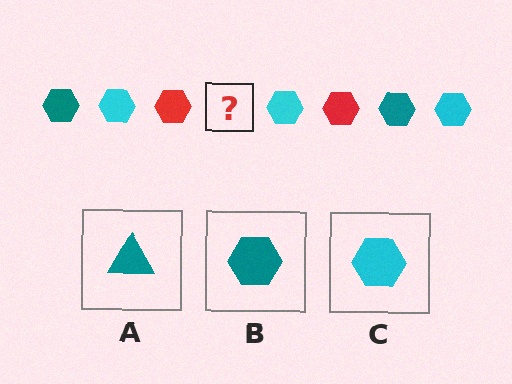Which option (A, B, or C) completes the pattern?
B.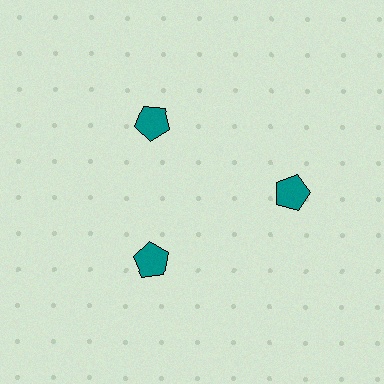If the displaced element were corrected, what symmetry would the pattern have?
It would have 3-fold rotational symmetry — the pattern would map onto itself every 120 degrees.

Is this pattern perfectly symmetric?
No. The 3 teal pentagons are arranged in a ring, but one element near the 3 o'clock position is pushed outward from the center, breaking the 3-fold rotational symmetry.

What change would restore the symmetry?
The symmetry would be restored by moving it inward, back onto the ring so that all 3 pentagons sit at equal angles and equal distance from the center.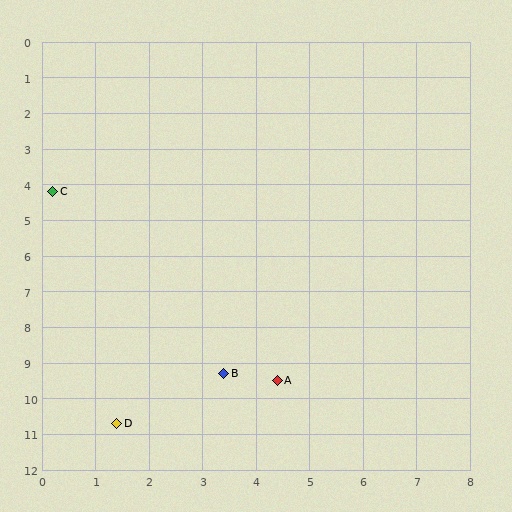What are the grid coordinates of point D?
Point D is at approximately (1.4, 10.7).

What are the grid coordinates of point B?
Point B is at approximately (3.4, 9.3).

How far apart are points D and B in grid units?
Points D and B are about 2.4 grid units apart.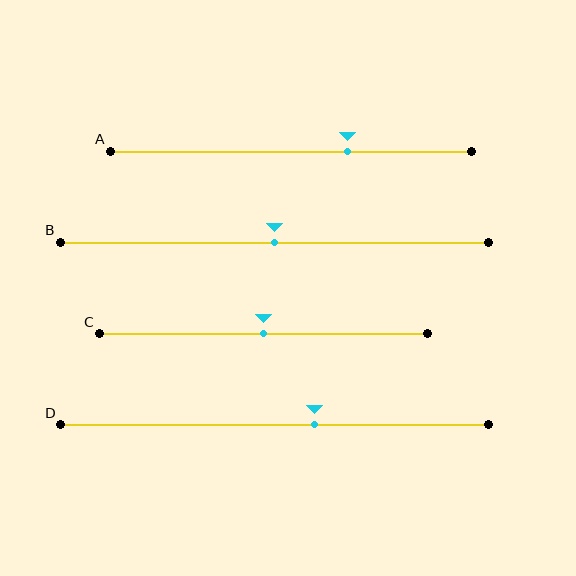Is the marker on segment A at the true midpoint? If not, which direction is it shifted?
No, the marker on segment A is shifted to the right by about 16% of the segment length.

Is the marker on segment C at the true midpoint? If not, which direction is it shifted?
Yes, the marker on segment C is at the true midpoint.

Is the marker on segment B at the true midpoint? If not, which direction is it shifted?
Yes, the marker on segment B is at the true midpoint.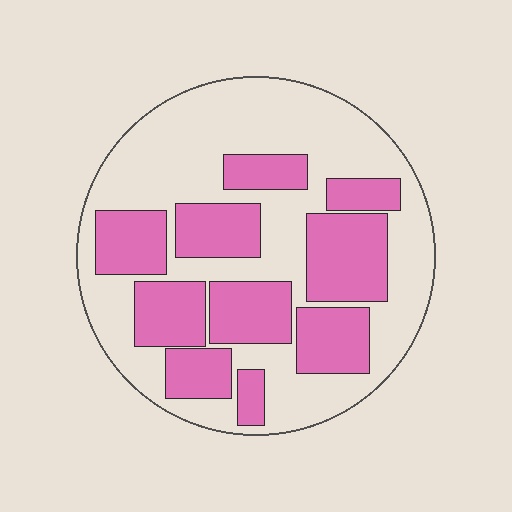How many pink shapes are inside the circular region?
10.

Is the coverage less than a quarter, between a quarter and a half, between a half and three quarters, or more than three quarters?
Between a quarter and a half.